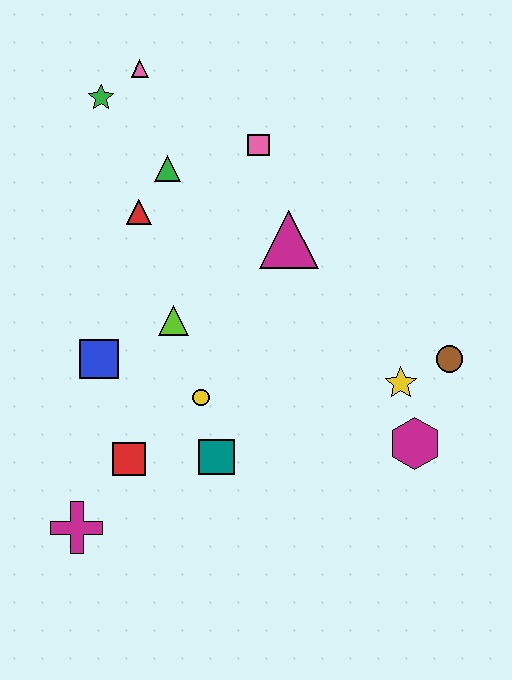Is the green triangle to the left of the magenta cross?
No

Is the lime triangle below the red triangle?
Yes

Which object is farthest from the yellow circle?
The pink triangle is farthest from the yellow circle.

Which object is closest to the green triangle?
The red triangle is closest to the green triangle.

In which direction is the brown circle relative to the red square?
The brown circle is to the right of the red square.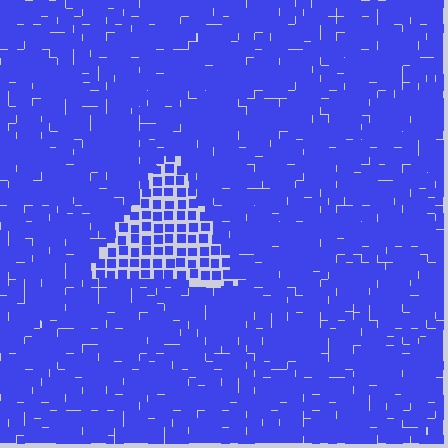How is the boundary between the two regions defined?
The boundary is defined by a change in element density (approximately 2.0x ratio). All elements are the same color, size, and shape.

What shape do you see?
I see a triangle.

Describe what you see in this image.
The image contains small blue elements arranged at two different densities. A triangle-shaped region is visible where the elements are less densely packed than the surrounding area.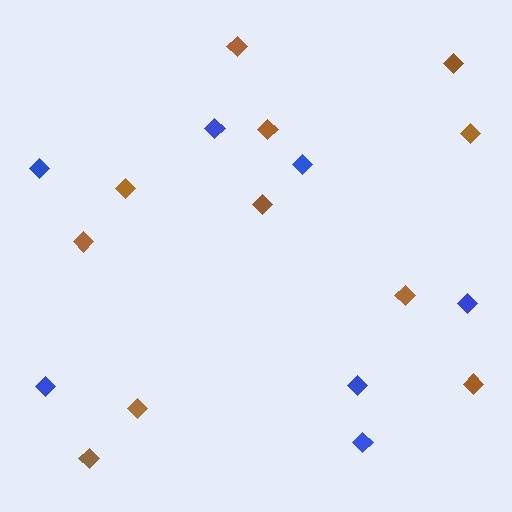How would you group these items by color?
There are 2 groups: one group of brown diamonds (11) and one group of blue diamonds (7).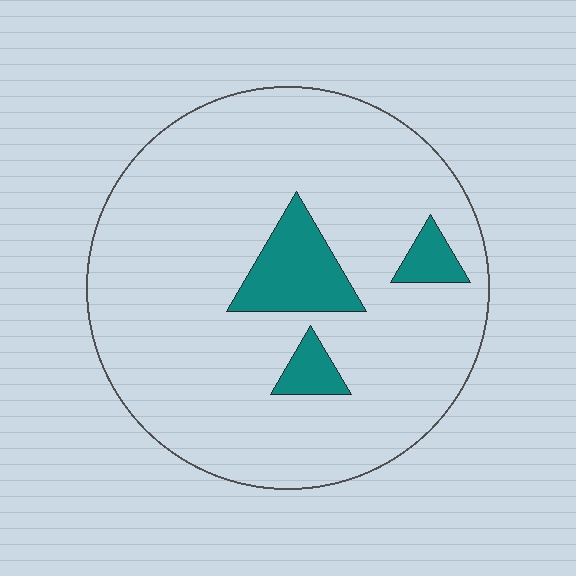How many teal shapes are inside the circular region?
3.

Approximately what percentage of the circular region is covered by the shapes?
Approximately 10%.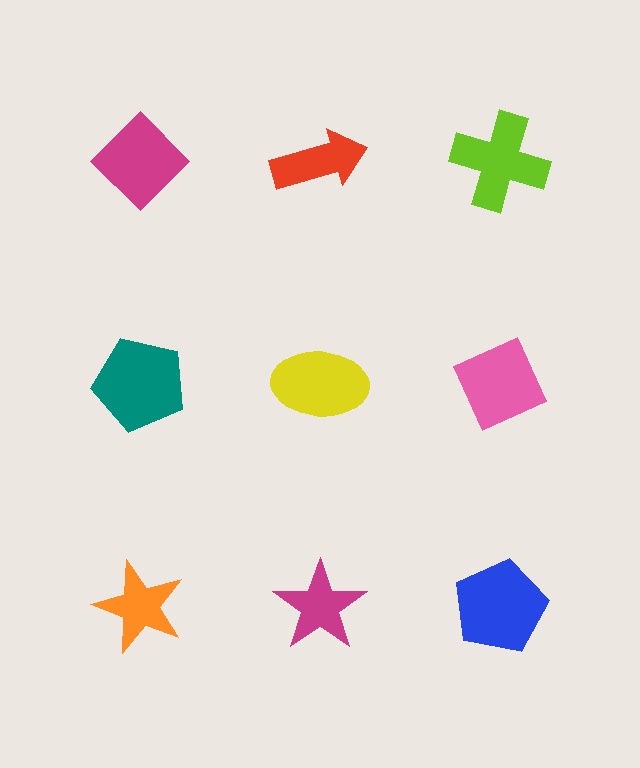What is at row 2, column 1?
A teal pentagon.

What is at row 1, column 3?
A lime cross.